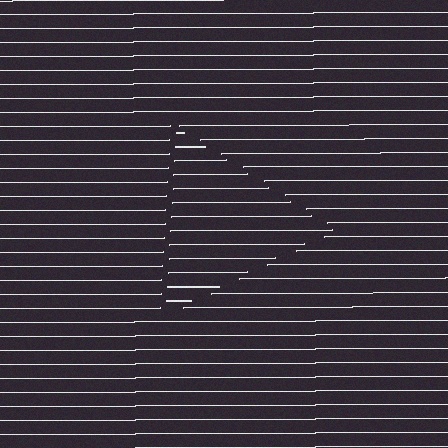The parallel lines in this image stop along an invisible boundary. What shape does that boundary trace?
An illusory triangle. The interior of the shape contains the same grating, shifted by half a period — the contour is defined by the phase discontinuity where line-ends from the inner and outer gratings abut.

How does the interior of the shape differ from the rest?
The interior of the shape contains the same grating, shifted by half a period — the contour is defined by the phase discontinuity where line-ends from the inner and outer gratings abut.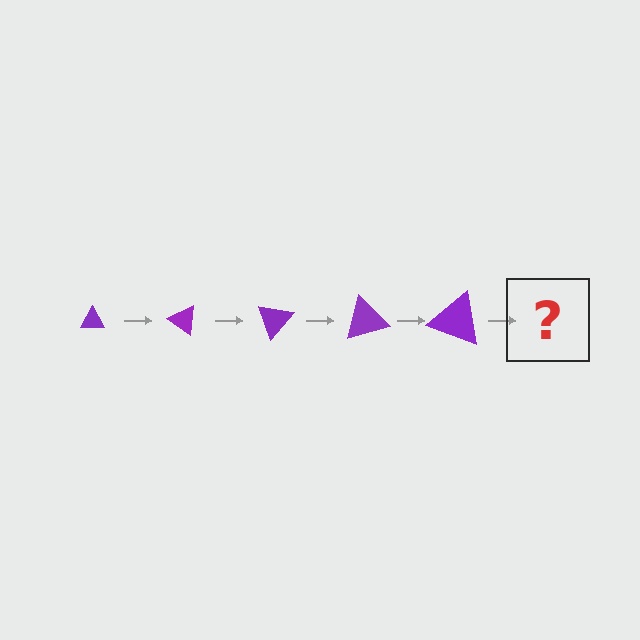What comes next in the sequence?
The next element should be a triangle, larger than the previous one and rotated 175 degrees from the start.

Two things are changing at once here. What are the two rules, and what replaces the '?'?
The two rules are that the triangle grows larger each step and it rotates 35 degrees each step. The '?' should be a triangle, larger than the previous one and rotated 175 degrees from the start.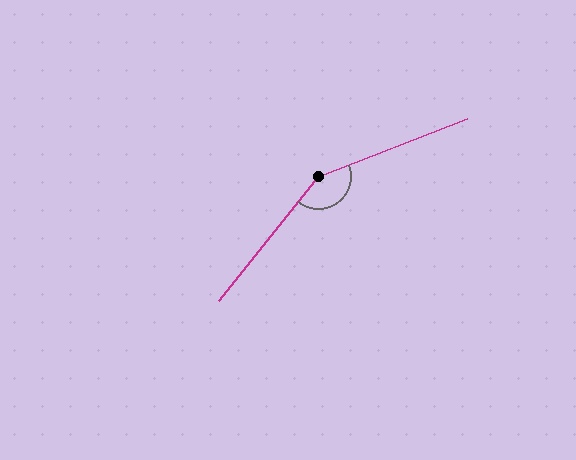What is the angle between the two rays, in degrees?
Approximately 149 degrees.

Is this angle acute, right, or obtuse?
It is obtuse.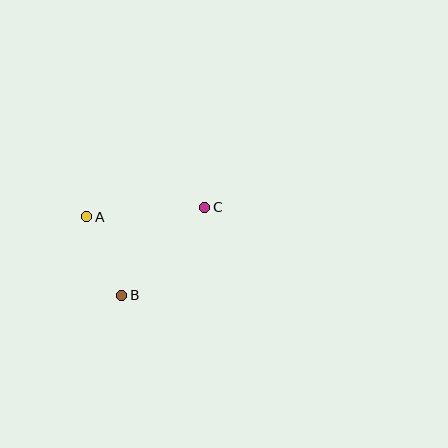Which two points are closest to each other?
Points A and B are closest to each other.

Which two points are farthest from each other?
Points B and C are farthest from each other.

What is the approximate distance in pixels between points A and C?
The distance between A and C is approximately 118 pixels.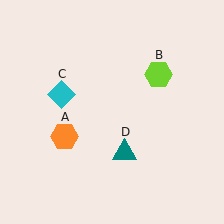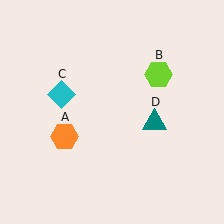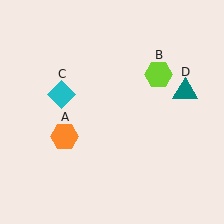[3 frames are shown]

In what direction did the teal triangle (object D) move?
The teal triangle (object D) moved up and to the right.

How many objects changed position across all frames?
1 object changed position: teal triangle (object D).